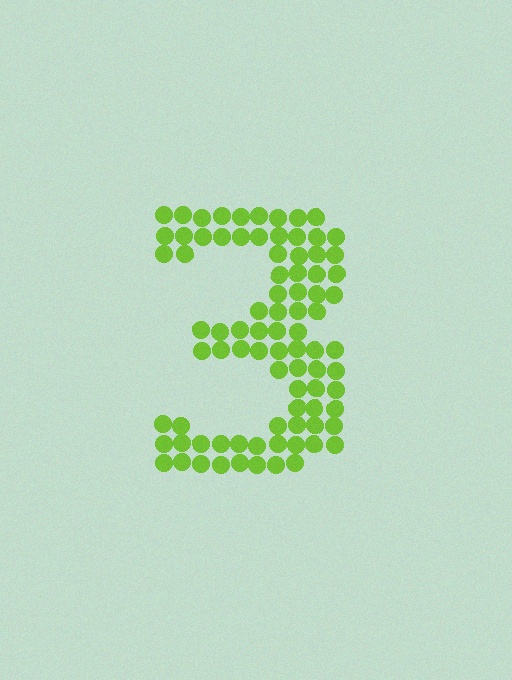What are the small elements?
The small elements are circles.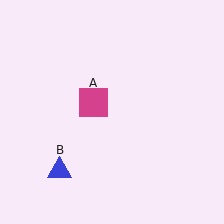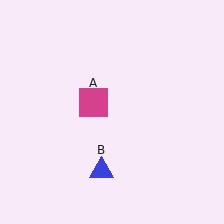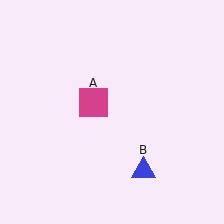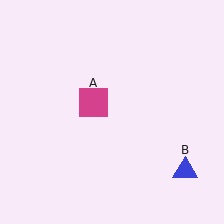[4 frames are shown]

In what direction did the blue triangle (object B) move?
The blue triangle (object B) moved right.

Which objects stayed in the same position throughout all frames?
Magenta square (object A) remained stationary.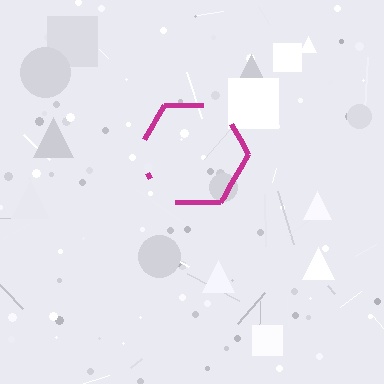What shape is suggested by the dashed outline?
The dashed outline suggests a hexagon.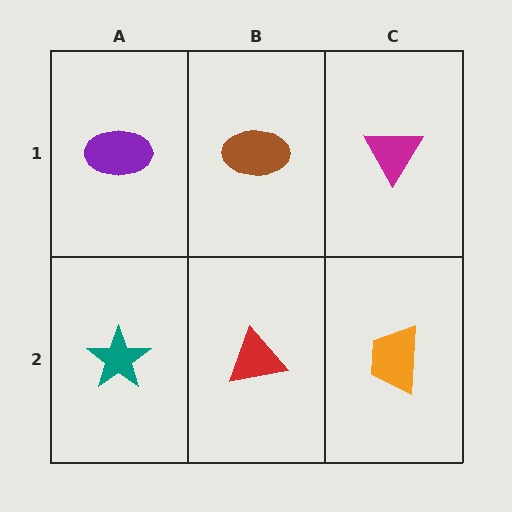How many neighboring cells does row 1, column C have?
2.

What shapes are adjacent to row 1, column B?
A red triangle (row 2, column B), a purple ellipse (row 1, column A), a magenta triangle (row 1, column C).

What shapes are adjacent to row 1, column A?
A teal star (row 2, column A), a brown ellipse (row 1, column B).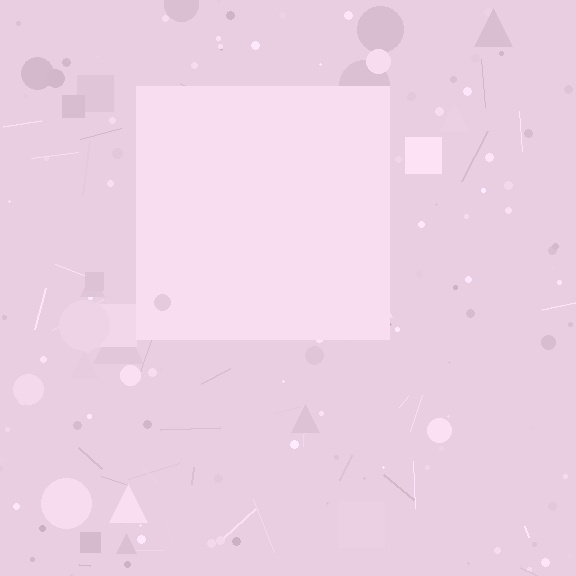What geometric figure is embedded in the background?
A square is embedded in the background.